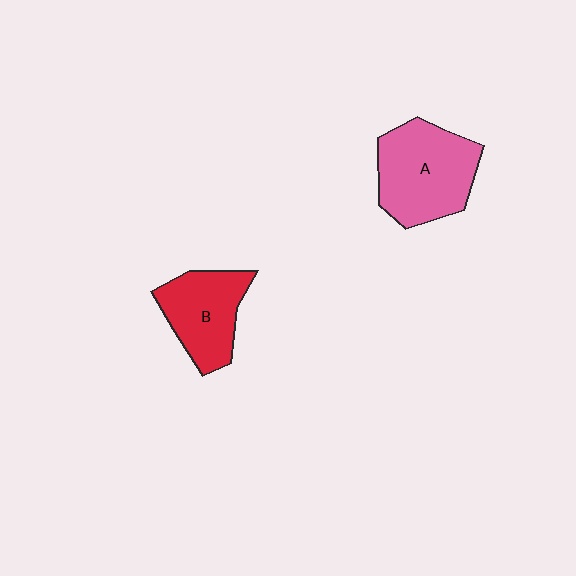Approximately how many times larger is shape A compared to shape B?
Approximately 1.3 times.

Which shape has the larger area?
Shape A (pink).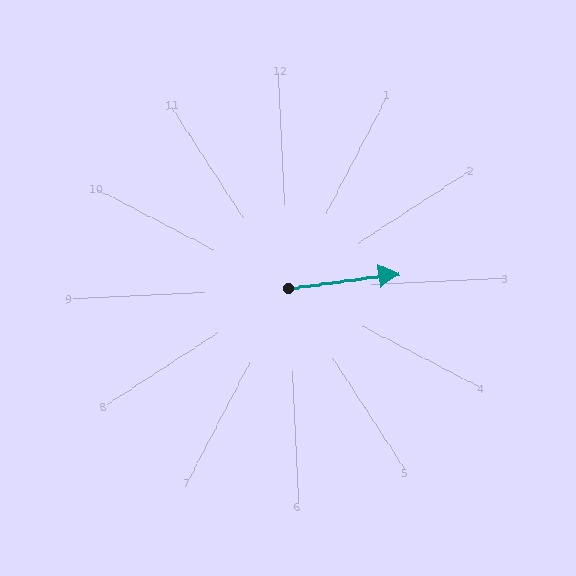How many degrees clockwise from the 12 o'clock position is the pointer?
Approximately 85 degrees.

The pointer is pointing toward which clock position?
Roughly 3 o'clock.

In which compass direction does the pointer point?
East.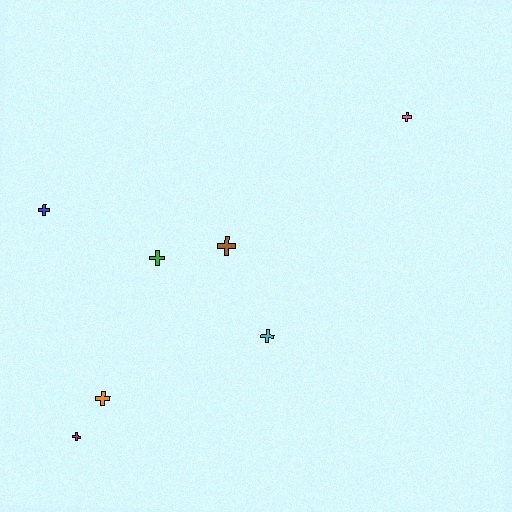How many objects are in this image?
There are 7 objects.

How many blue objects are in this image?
There is 1 blue object.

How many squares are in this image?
There are no squares.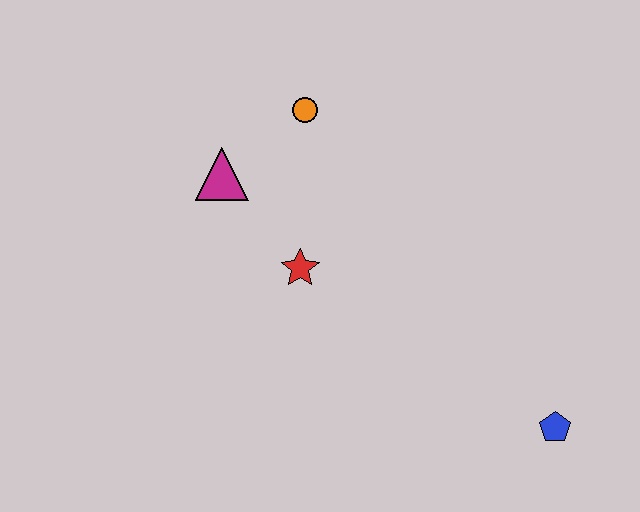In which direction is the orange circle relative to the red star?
The orange circle is above the red star.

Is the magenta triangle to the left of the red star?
Yes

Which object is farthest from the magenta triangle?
The blue pentagon is farthest from the magenta triangle.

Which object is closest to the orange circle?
The magenta triangle is closest to the orange circle.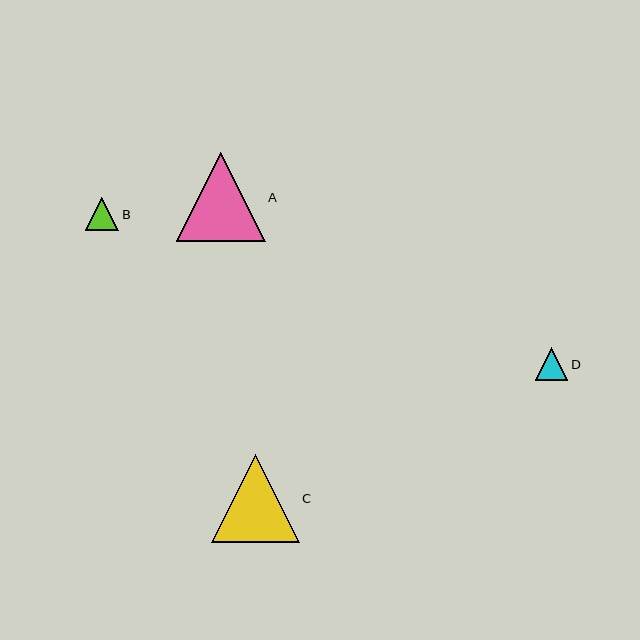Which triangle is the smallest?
Triangle D is the smallest with a size of approximately 33 pixels.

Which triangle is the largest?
Triangle A is the largest with a size of approximately 89 pixels.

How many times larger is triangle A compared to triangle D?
Triangle A is approximately 2.7 times the size of triangle D.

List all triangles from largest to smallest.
From largest to smallest: A, C, B, D.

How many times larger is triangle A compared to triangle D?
Triangle A is approximately 2.7 times the size of triangle D.